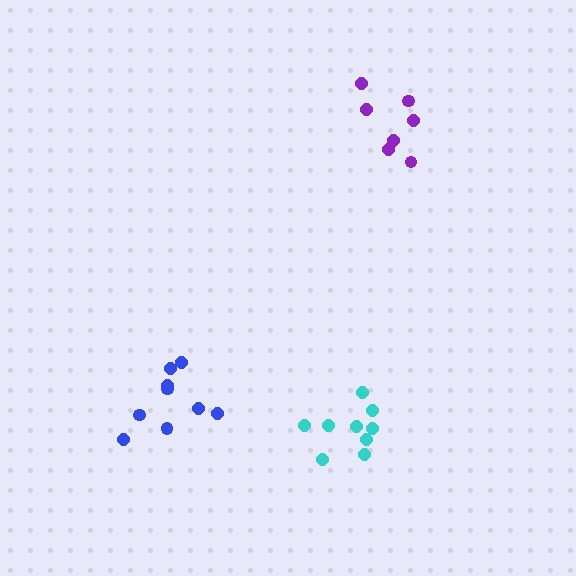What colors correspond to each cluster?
The clusters are colored: cyan, purple, blue.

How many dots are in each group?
Group 1: 9 dots, Group 2: 7 dots, Group 3: 9 dots (25 total).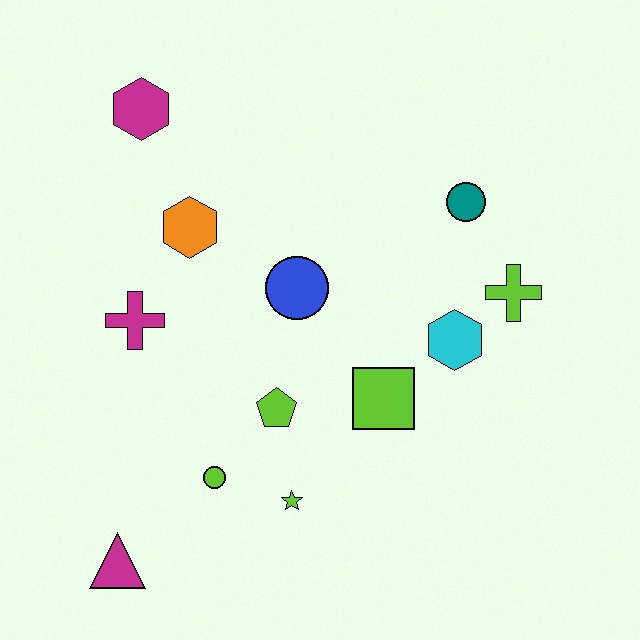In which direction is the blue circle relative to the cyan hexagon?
The blue circle is to the left of the cyan hexagon.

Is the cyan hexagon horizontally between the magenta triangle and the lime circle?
No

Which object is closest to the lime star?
The lime circle is closest to the lime star.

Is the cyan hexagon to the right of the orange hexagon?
Yes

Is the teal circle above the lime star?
Yes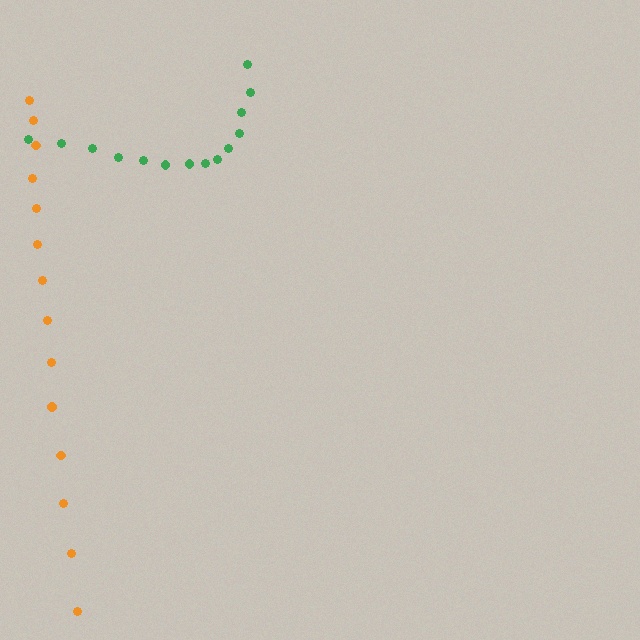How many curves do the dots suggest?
There are 2 distinct paths.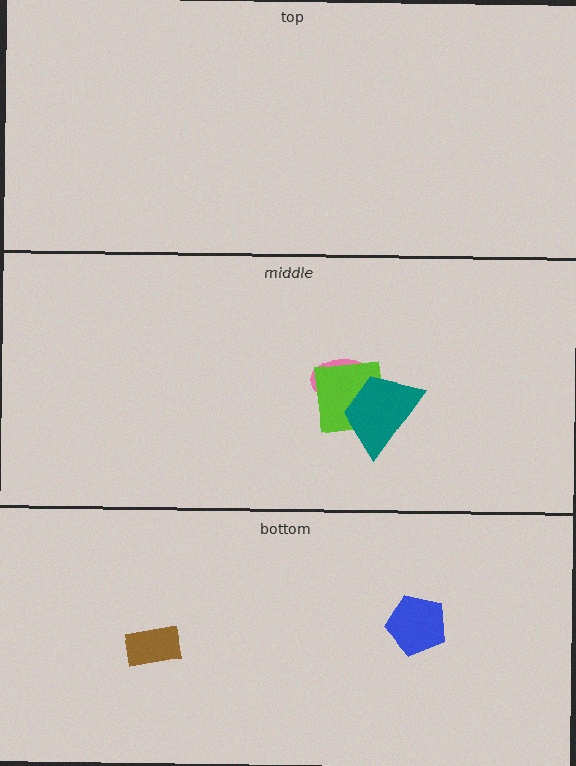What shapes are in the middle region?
The pink ellipse, the lime square, the teal trapezoid.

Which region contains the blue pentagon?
The bottom region.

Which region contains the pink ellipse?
The middle region.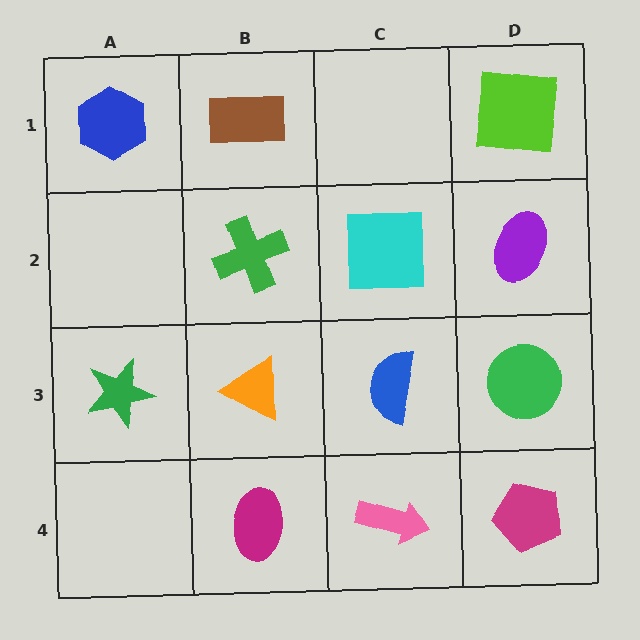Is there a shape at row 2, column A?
No, that cell is empty.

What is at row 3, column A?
A green star.